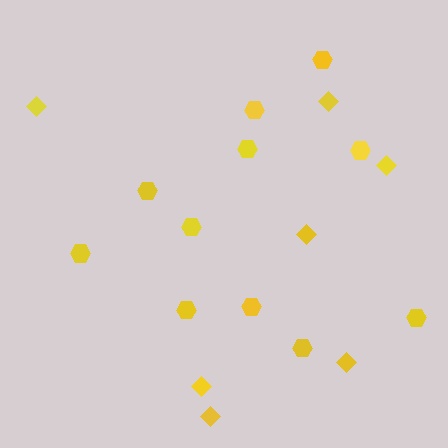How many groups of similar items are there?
There are 2 groups: one group of hexagons (11) and one group of diamonds (7).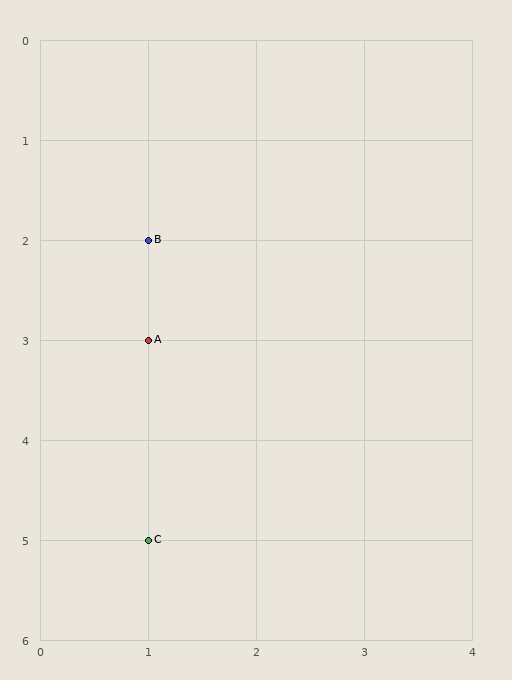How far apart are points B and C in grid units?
Points B and C are 3 rows apart.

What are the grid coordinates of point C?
Point C is at grid coordinates (1, 5).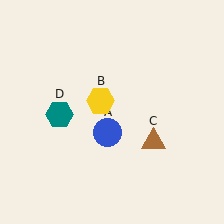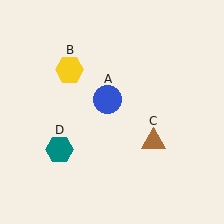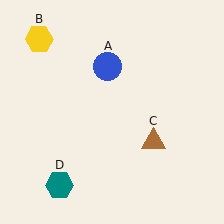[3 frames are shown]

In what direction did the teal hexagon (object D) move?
The teal hexagon (object D) moved down.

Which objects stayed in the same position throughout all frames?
Brown triangle (object C) remained stationary.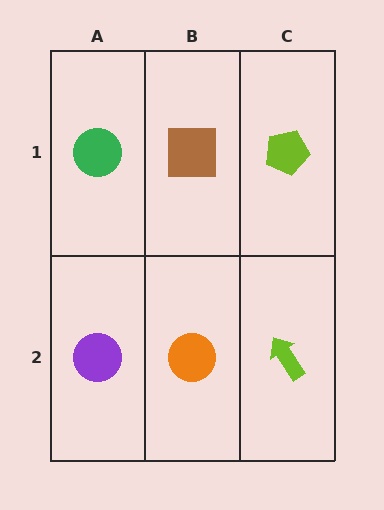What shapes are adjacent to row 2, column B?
A brown square (row 1, column B), a purple circle (row 2, column A), a lime arrow (row 2, column C).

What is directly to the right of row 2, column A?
An orange circle.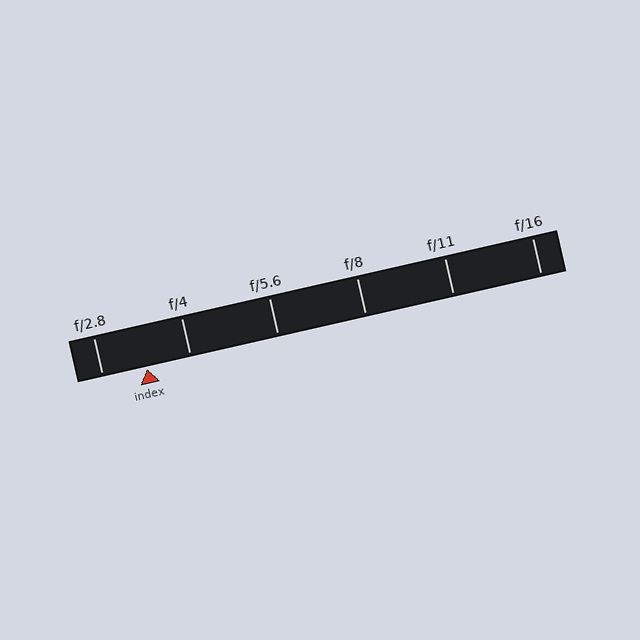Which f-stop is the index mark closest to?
The index mark is closest to f/4.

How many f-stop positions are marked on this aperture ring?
There are 6 f-stop positions marked.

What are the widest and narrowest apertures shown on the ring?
The widest aperture shown is f/2.8 and the narrowest is f/16.